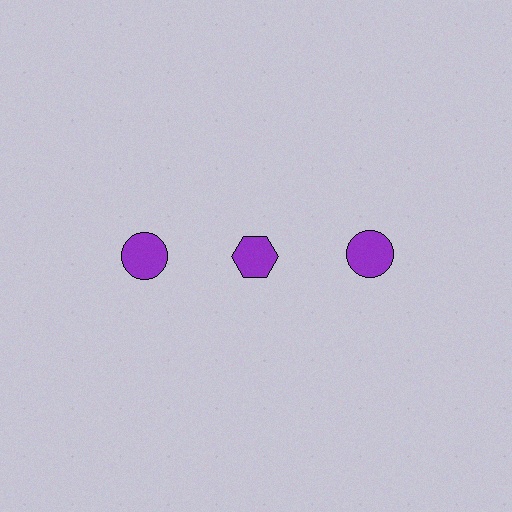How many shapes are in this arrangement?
There are 3 shapes arranged in a grid pattern.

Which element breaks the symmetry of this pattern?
The purple hexagon in the top row, second from left column breaks the symmetry. All other shapes are purple circles.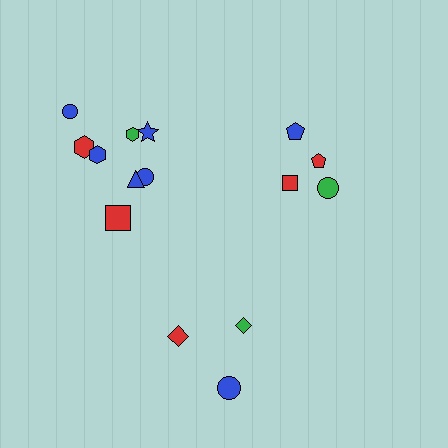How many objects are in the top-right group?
There are 4 objects.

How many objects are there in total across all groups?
There are 15 objects.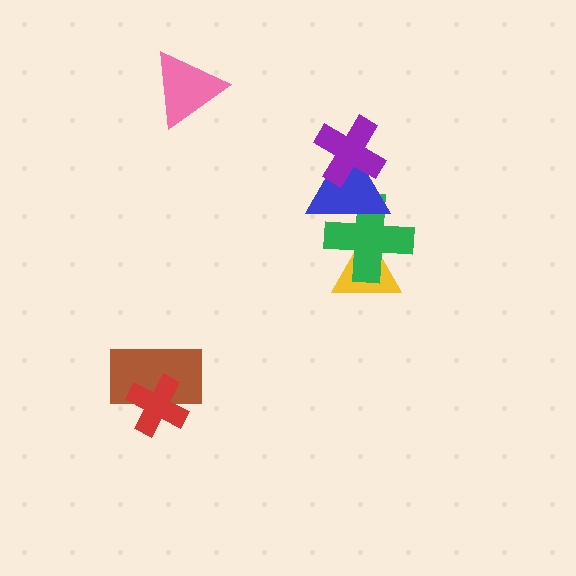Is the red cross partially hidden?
No, no other shape covers it.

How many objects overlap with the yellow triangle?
1 object overlaps with the yellow triangle.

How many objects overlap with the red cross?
1 object overlaps with the red cross.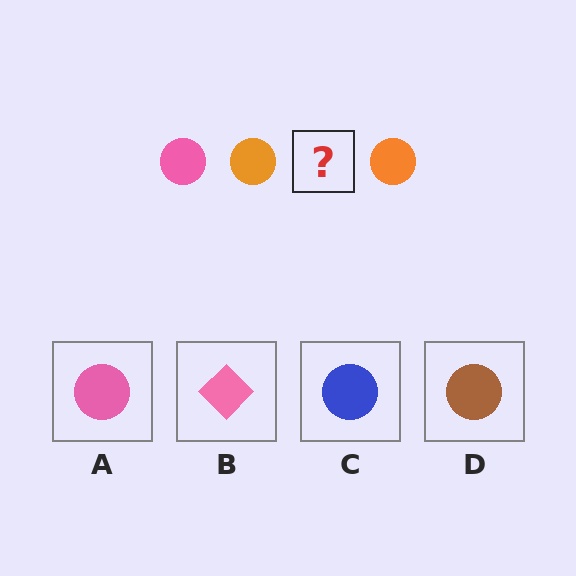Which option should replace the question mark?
Option A.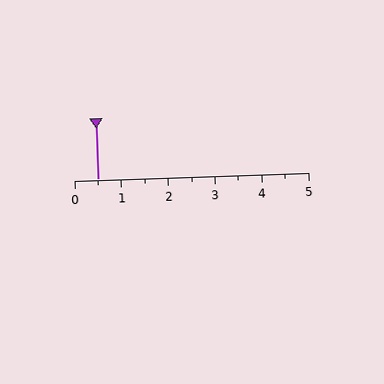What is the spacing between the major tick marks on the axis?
The major ticks are spaced 1 apart.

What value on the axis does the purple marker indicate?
The marker indicates approximately 0.5.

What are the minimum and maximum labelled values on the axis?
The axis runs from 0 to 5.